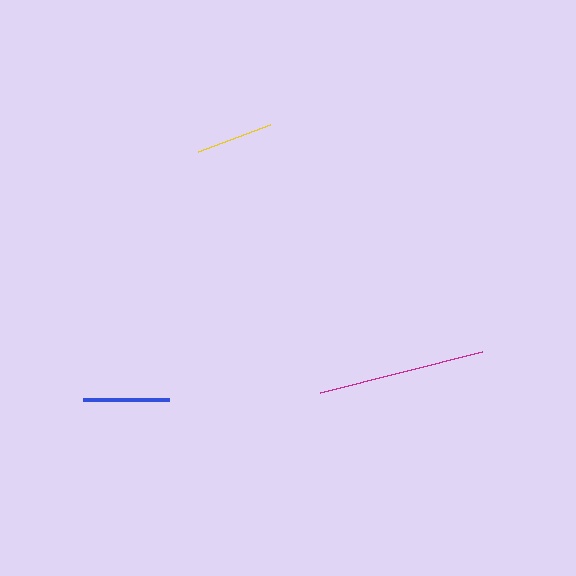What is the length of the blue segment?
The blue segment is approximately 86 pixels long.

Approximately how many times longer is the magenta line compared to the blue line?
The magenta line is approximately 1.9 times the length of the blue line.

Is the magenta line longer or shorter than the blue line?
The magenta line is longer than the blue line.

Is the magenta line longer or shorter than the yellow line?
The magenta line is longer than the yellow line.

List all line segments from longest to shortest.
From longest to shortest: magenta, blue, yellow.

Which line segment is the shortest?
The yellow line is the shortest at approximately 77 pixels.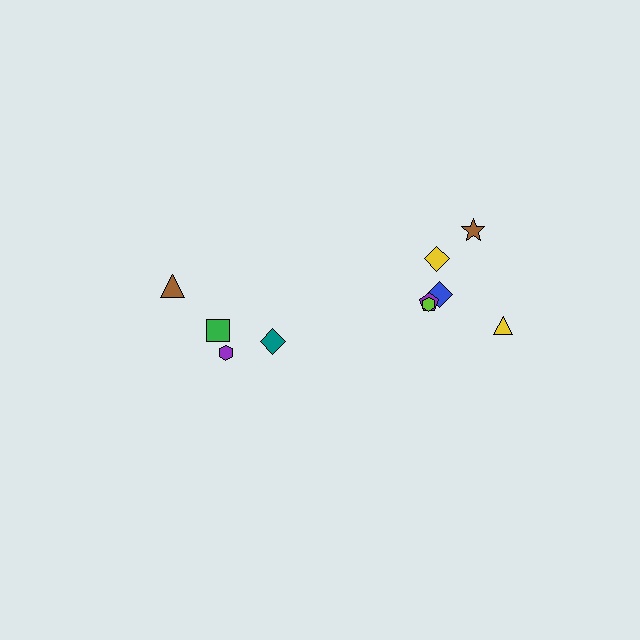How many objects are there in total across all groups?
There are 10 objects.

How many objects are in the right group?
There are 6 objects.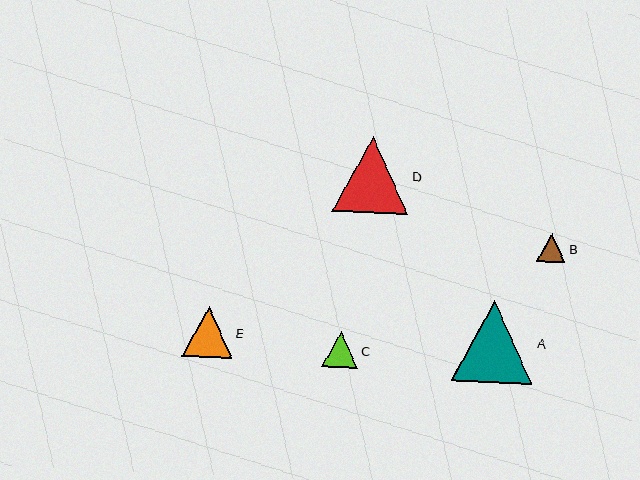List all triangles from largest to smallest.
From largest to smallest: A, D, E, C, B.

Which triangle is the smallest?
Triangle B is the smallest with a size of approximately 29 pixels.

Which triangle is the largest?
Triangle A is the largest with a size of approximately 82 pixels.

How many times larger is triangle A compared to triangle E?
Triangle A is approximately 1.6 times the size of triangle E.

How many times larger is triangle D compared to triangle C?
Triangle D is approximately 2.1 times the size of triangle C.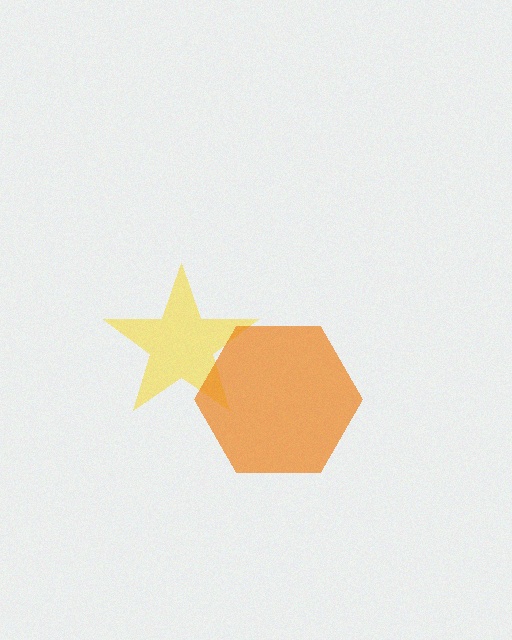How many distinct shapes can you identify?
There are 2 distinct shapes: a yellow star, an orange hexagon.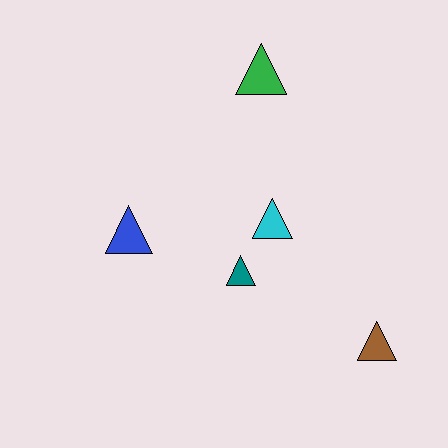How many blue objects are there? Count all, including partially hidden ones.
There is 1 blue object.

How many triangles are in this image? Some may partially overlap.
There are 5 triangles.